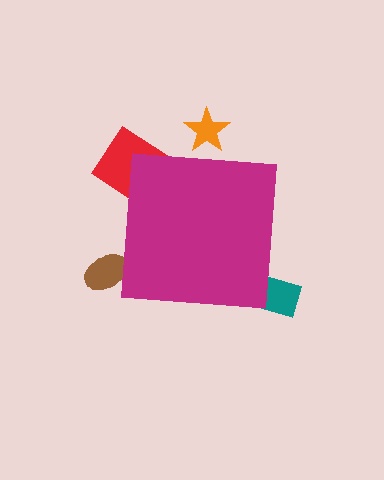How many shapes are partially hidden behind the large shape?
4 shapes are partially hidden.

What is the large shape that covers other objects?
A magenta square.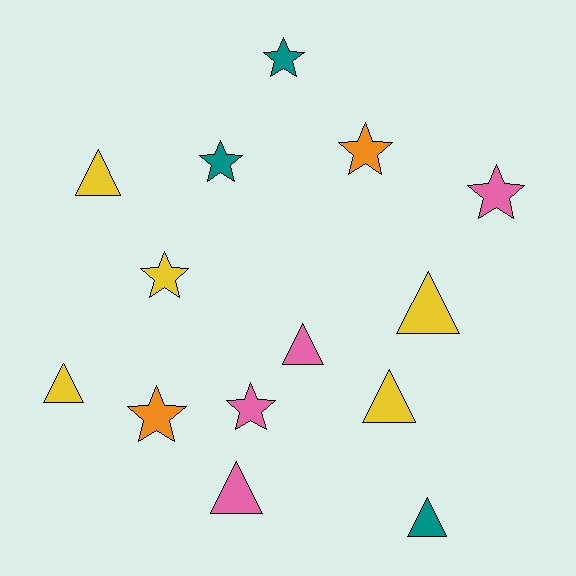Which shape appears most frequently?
Triangle, with 7 objects.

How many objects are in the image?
There are 14 objects.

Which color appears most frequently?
Yellow, with 5 objects.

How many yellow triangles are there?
There are 4 yellow triangles.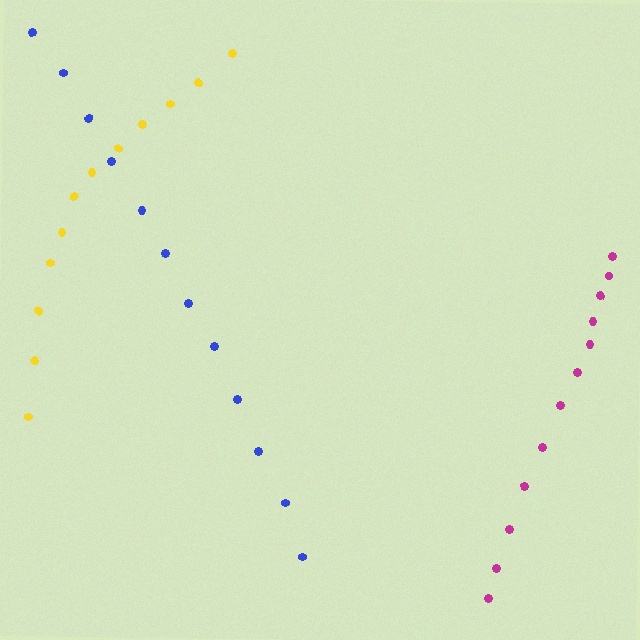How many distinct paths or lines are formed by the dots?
There are 3 distinct paths.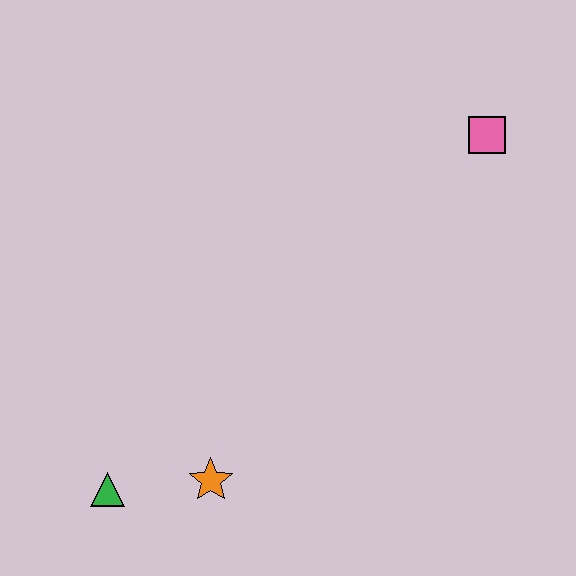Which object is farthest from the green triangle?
The pink square is farthest from the green triangle.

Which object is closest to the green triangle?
The orange star is closest to the green triangle.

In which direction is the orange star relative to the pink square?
The orange star is below the pink square.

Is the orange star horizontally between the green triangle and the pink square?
Yes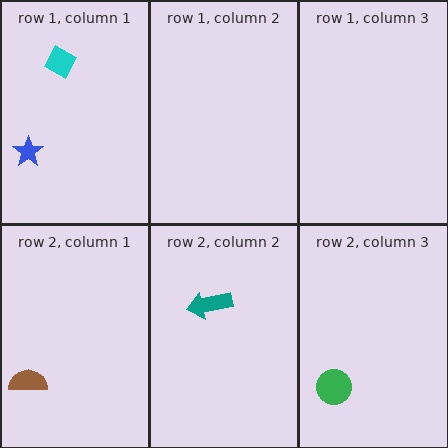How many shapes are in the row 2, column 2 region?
1.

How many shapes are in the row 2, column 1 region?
1.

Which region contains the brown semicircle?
The row 2, column 1 region.